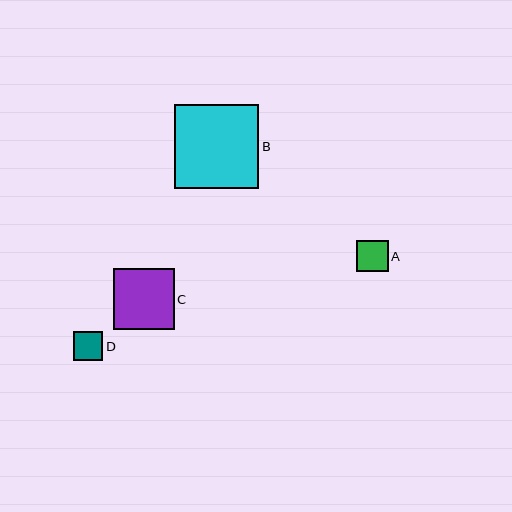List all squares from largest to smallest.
From largest to smallest: B, C, A, D.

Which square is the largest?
Square B is the largest with a size of approximately 84 pixels.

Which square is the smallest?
Square D is the smallest with a size of approximately 29 pixels.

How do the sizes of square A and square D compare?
Square A and square D are approximately the same size.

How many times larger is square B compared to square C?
Square B is approximately 1.4 times the size of square C.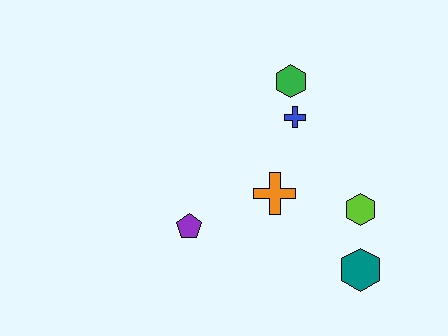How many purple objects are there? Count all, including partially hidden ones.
There is 1 purple object.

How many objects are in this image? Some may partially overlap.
There are 6 objects.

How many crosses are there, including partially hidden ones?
There are 2 crosses.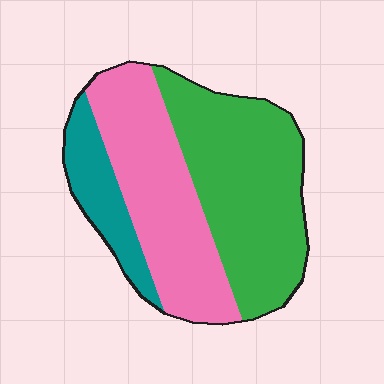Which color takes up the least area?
Teal, at roughly 15%.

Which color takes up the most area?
Green, at roughly 45%.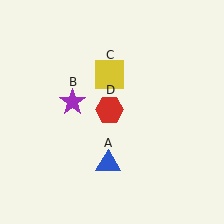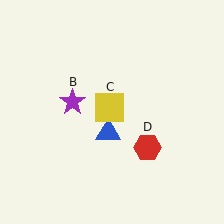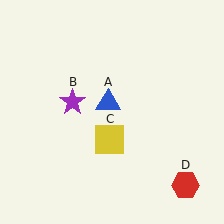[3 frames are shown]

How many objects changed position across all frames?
3 objects changed position: blue triangle (object A), yellow square (object C), red hexagon (object D).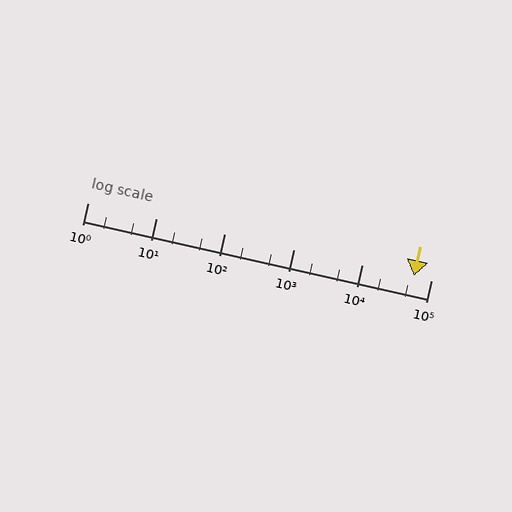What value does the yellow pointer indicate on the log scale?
The pointer indicates approximately 57000.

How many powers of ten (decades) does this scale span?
The scale spans 5 decades, from 1 to 100000.